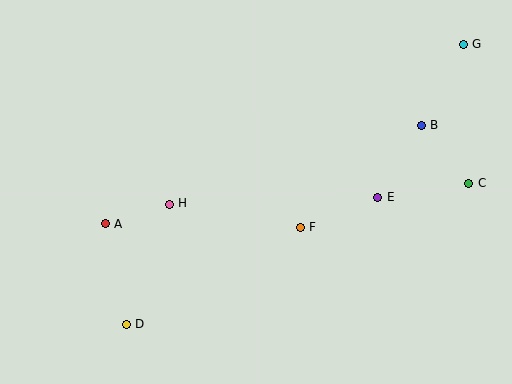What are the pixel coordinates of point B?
Point B is at (421, 125).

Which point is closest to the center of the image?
Point F at (300, 227) is closest to the center.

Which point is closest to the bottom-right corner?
Point C is closest to the bottom-right corner.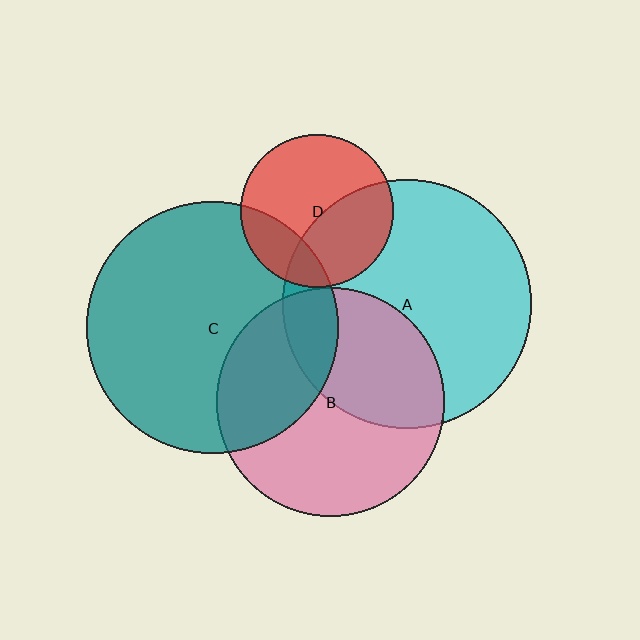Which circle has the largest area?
Circle C (teal).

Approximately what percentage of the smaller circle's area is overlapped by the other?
Approximately 35%.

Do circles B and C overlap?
Yes.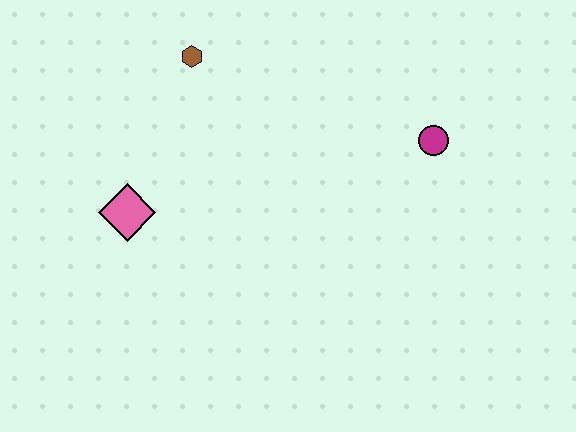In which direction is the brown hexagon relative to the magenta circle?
The brown hexagon is to the left of the magenta circle.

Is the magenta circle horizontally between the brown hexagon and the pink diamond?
No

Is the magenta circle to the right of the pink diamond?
Yes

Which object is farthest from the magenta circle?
The pink diamond is farthest from the magenta circle.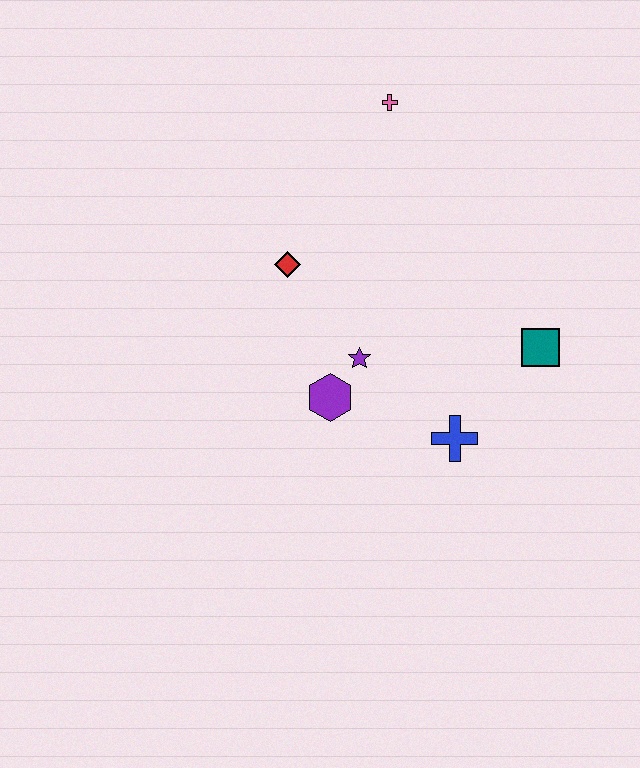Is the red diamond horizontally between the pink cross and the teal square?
No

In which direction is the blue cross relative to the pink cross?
The blue cross is below the pink cross.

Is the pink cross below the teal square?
No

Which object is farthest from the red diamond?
The teal square is farthest from the red diamond.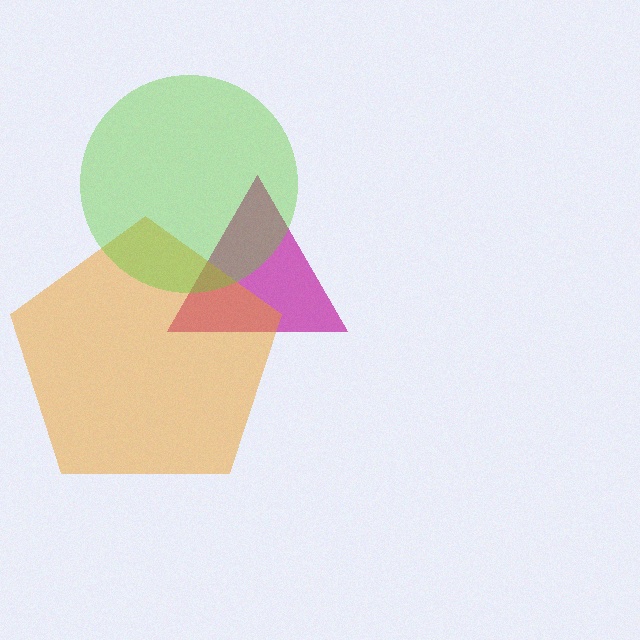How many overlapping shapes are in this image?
There are 3 overlapping shapes in the image.